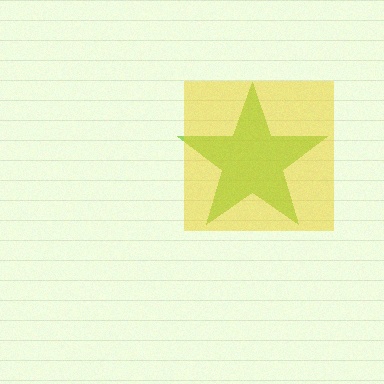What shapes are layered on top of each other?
The layered shapes are: a lime star, a yellow square.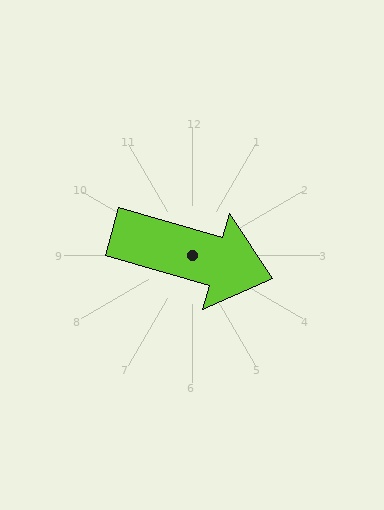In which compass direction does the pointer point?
East.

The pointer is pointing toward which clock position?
Roughly 4 o'clock.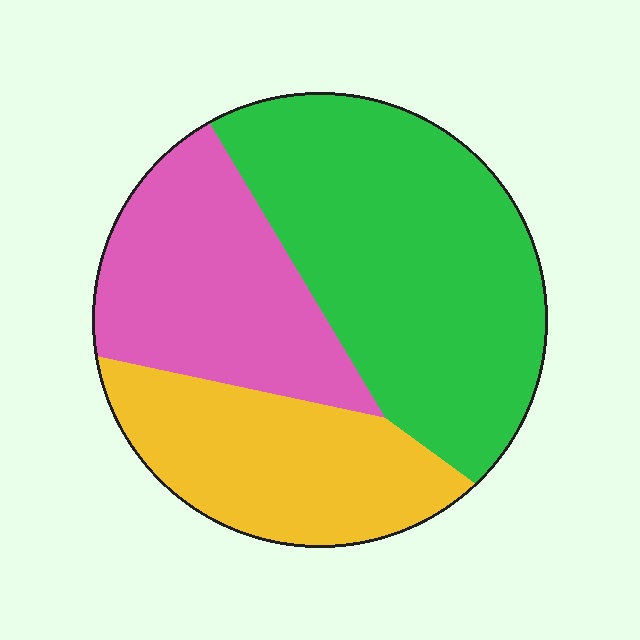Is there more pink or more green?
Green.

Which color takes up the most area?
Green, at roughly 45%.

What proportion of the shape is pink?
Pink covers roughly 25% of the shape.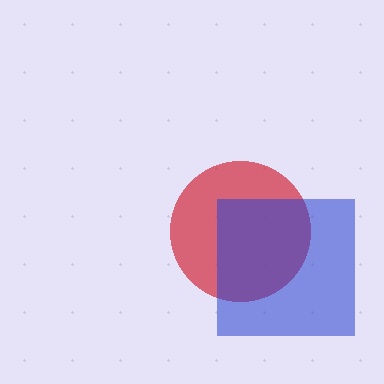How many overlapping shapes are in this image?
There are 2 overlapping shapes in the image.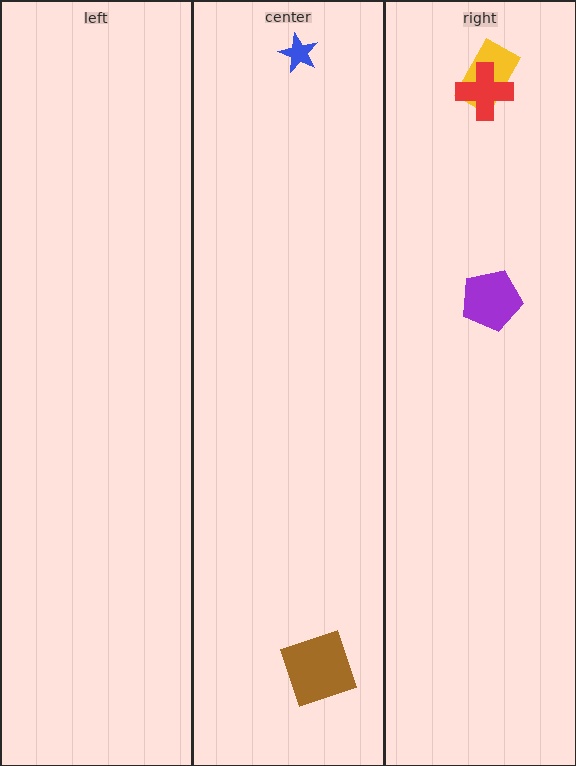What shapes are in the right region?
The yellow rectangle, the purple pentagon, the red cross.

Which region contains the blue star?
The center region.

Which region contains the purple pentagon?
The right region.